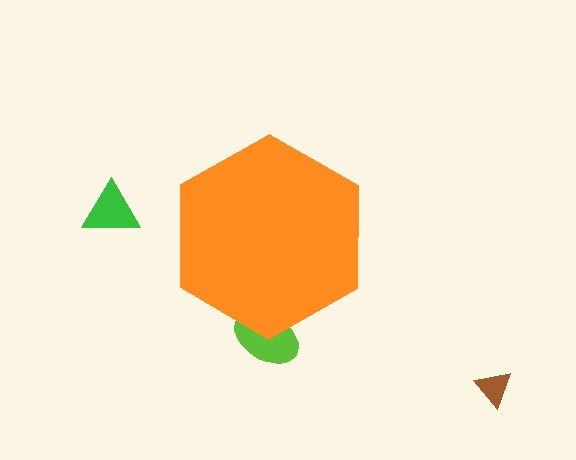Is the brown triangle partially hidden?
No, the brown triangle is fully visible.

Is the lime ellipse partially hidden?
Yes, the lime ellipse is partially hidden behind the orange hexagon.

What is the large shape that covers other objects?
An orange hexagon.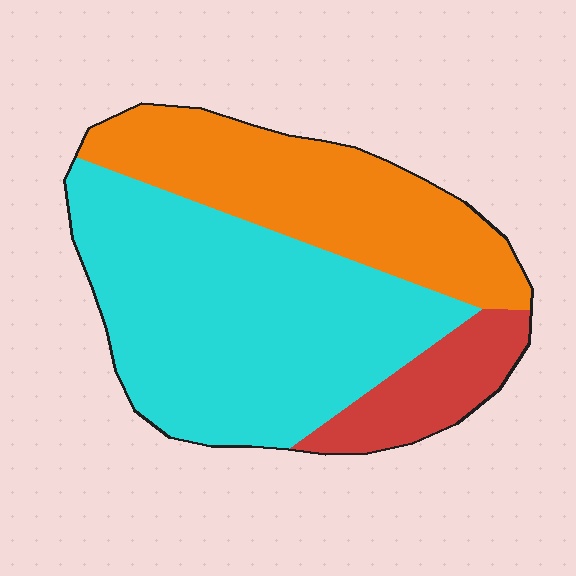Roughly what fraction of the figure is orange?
Orange takes up about one third (1/3) of the figure.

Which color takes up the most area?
Cyan, at roughly 55%.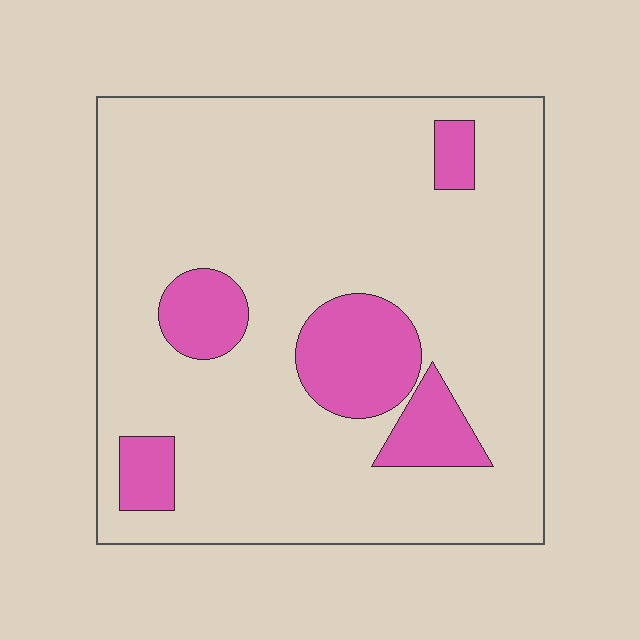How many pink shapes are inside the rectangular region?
5.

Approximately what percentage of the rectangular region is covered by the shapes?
Approximately 15%.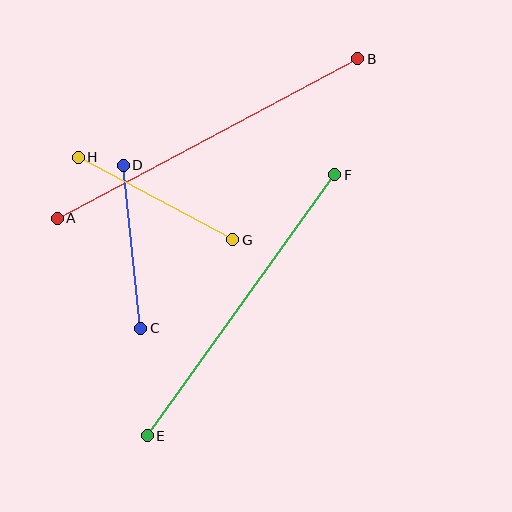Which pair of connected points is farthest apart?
Points A and B are farthest apart.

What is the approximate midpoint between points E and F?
The midpoint is at approximately (241, 305) pixels.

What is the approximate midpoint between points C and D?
The midpoint is at approximately (132, 247) pixels.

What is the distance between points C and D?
The distance is approximately 164 pixels.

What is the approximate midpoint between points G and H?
The midpoint is at approximately (155, 199) pixels.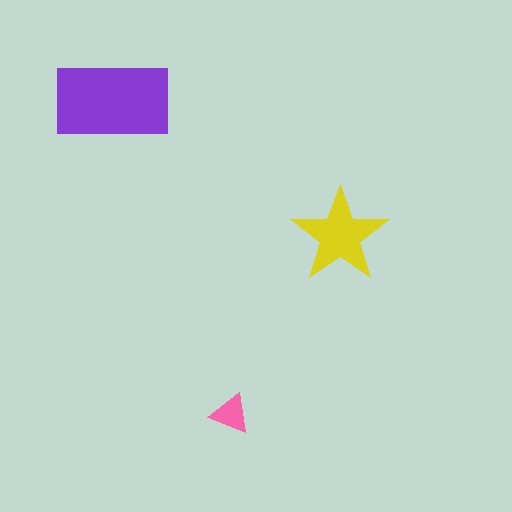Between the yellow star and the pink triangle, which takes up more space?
The yellow star.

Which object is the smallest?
The pink triangle.